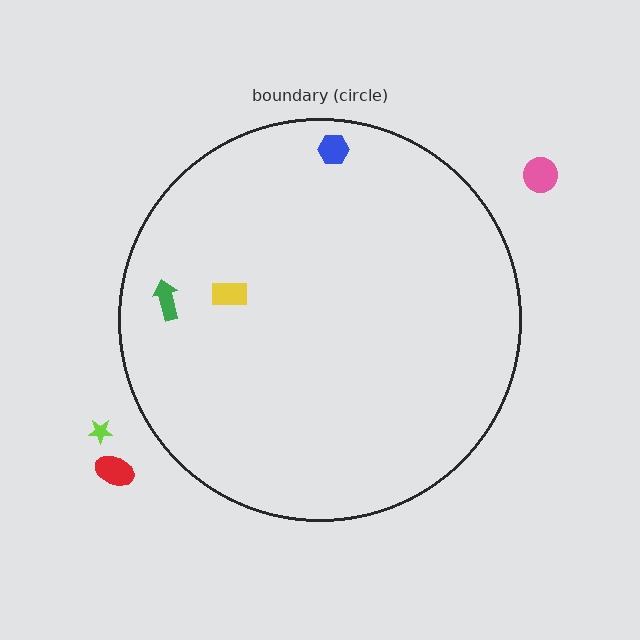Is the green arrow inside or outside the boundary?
Inside.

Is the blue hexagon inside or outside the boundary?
Inside.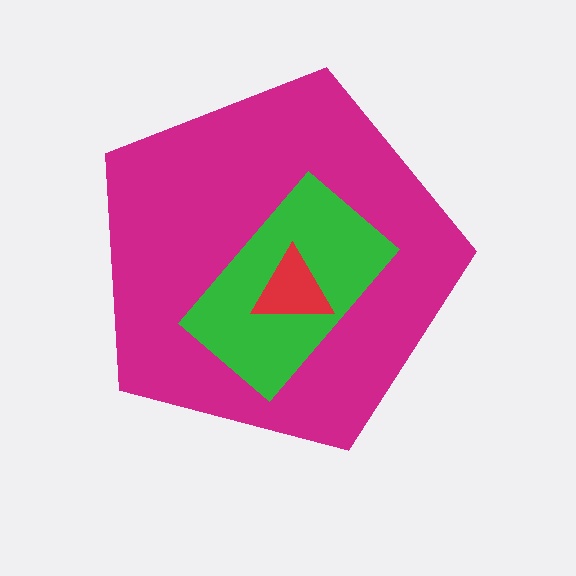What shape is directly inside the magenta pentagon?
The green rectangle.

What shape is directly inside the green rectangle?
The red triangle.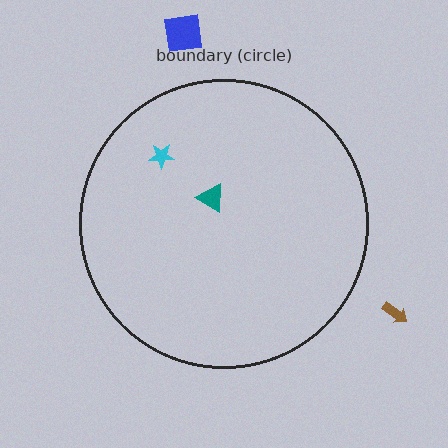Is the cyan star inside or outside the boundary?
Inside.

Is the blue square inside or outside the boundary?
Outside.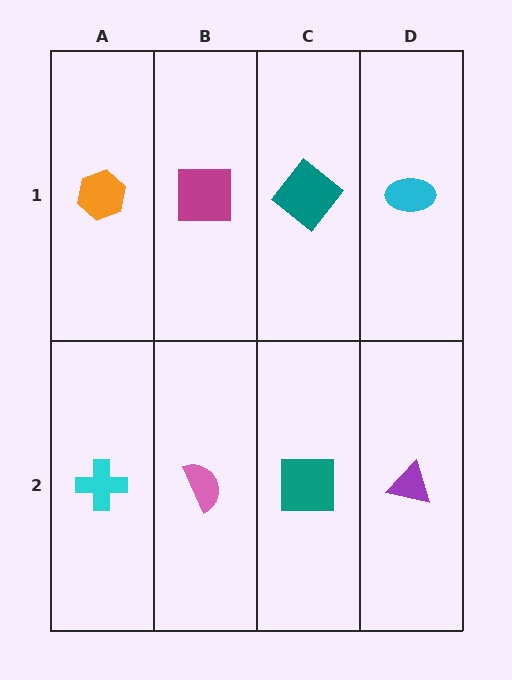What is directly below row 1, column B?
A pink semicircle.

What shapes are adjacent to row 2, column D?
A cyan ellipse (row 1, column D), a teal square (row 2, column C).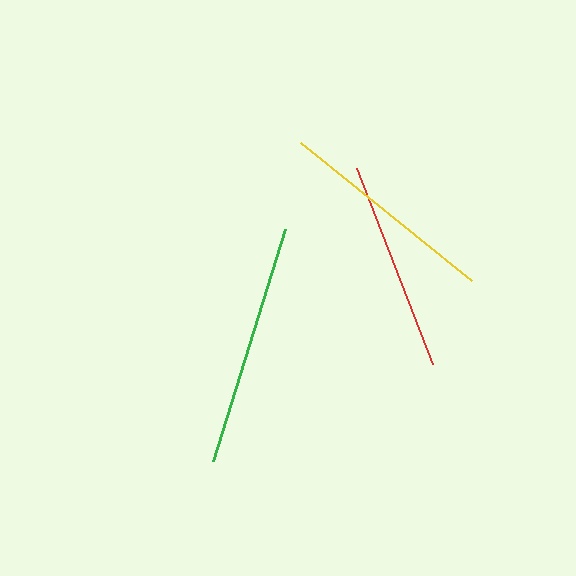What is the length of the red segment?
The red segment is approximately 210 pixels long.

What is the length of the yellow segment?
The yellow segment is approximately 220 pixels long.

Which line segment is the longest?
The green line is the longest at approximately 242 pixels.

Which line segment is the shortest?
The red line is the shortest at approximately 210 pixels.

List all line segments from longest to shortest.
From longest to shortest: green, yellow, red.